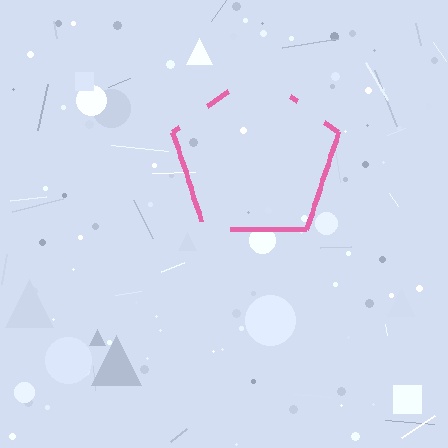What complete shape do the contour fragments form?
The contour fragments form a pentagon.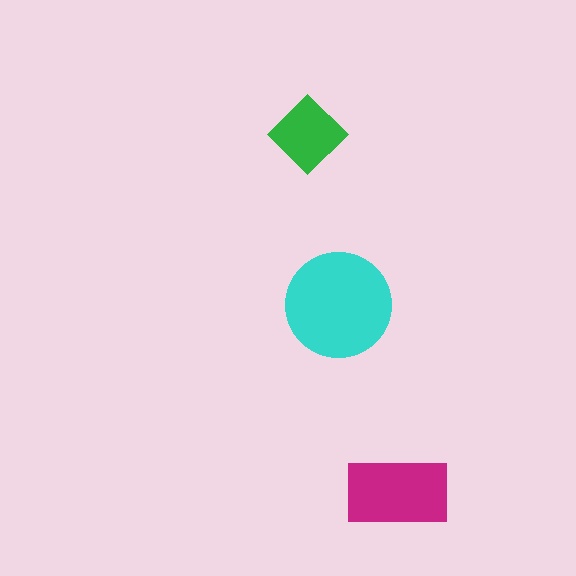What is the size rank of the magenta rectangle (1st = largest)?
2nd.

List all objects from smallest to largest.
The green diamond, the magenta rectangle, the cyan circle.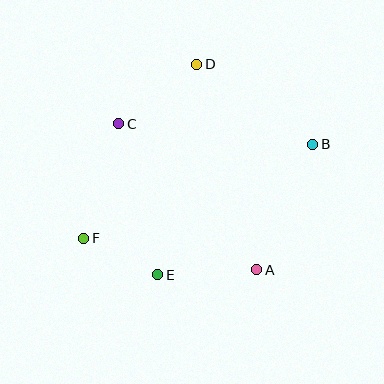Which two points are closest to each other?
Points E and F are closest to each other.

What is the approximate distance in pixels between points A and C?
The distance between A and C is approximately 201 pixels.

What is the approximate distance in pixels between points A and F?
The distance between A and F is approximately 176 pixels.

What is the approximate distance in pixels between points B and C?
The distance between B and C is approximately 195 pixels.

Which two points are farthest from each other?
Points B and F are farthest from each other.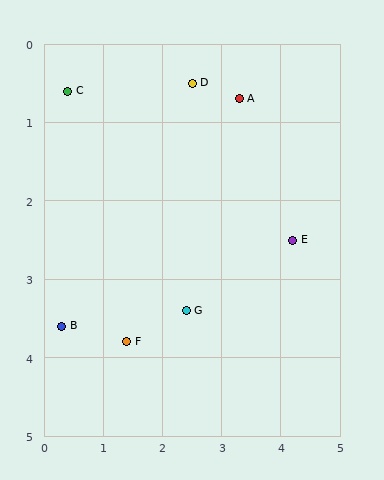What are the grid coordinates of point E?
Point E is at approximately (4.2, 2.5).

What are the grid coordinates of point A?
Point A is at approximately (3.3, 0.7).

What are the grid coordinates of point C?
Point C is at approximately (0.4, 0.6).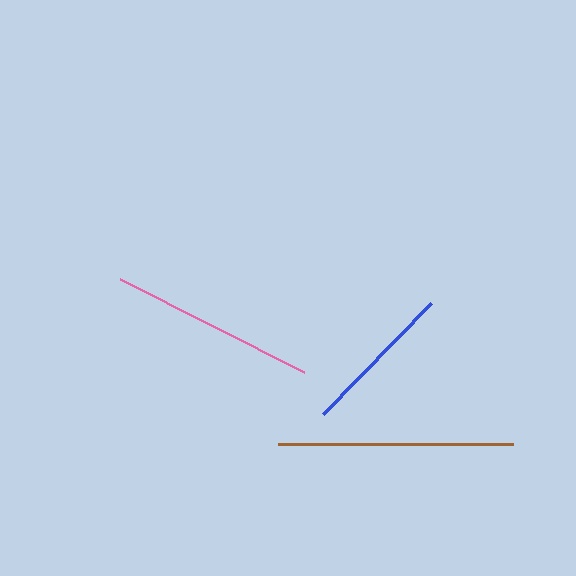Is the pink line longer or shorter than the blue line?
The pink line is longer than the blue line.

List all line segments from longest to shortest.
From longest to shortest: brown, pink, blue.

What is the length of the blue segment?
The blue segment is approximately 155 pixels long.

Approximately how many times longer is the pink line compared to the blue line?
The pink line is approximately 1.3 times the length of the blue line.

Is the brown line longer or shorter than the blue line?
The brown line is longer than the blue line.